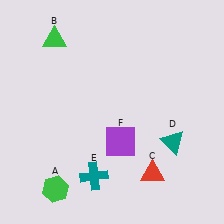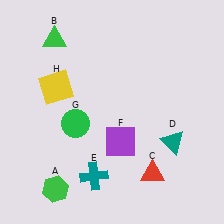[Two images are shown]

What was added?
A green circle (G), a yellow square (H) were added in Image 2.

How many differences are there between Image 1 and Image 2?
There are 2 differences between the two images.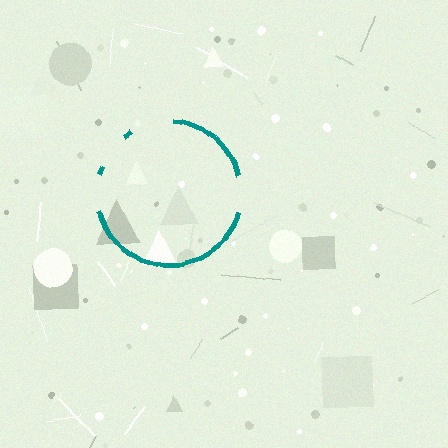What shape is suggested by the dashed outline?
The dashed outline suggests a circle.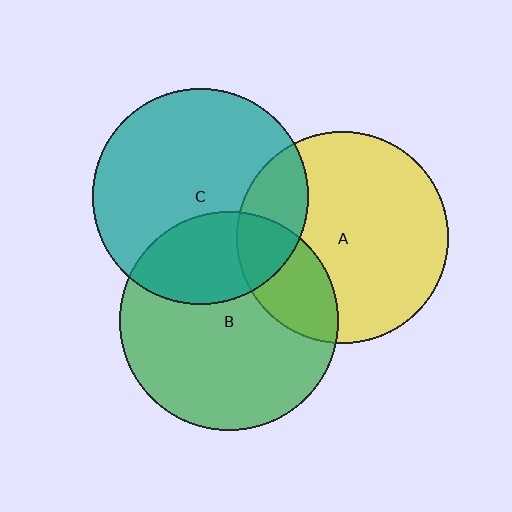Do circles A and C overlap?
Yes.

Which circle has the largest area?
Circle B (green).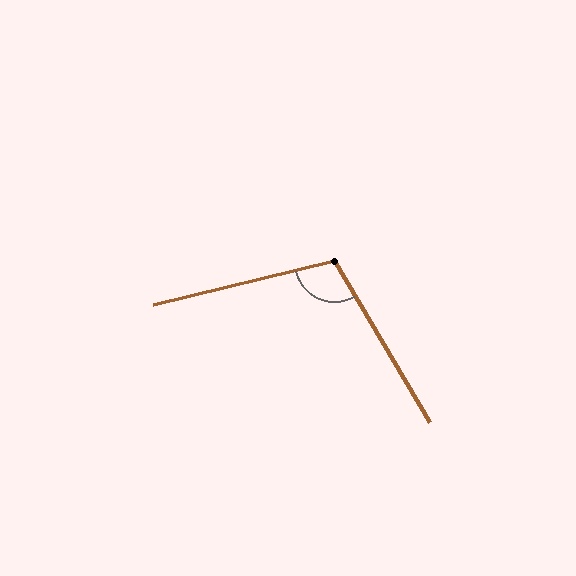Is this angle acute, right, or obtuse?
It is obtuse.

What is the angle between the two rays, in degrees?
Approximately 107 degrees.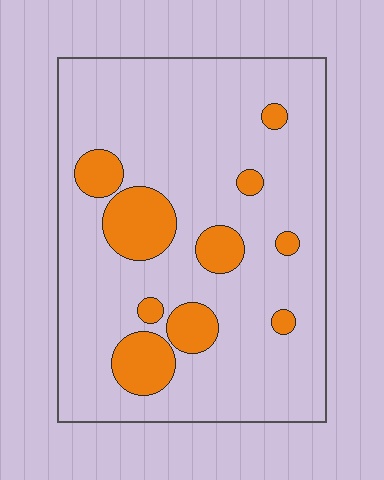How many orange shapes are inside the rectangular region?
10.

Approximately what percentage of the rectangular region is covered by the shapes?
Approximately 15%.